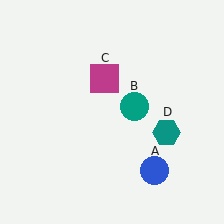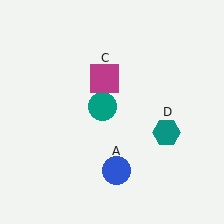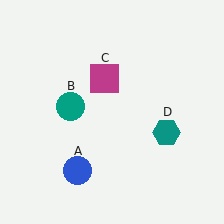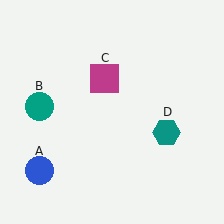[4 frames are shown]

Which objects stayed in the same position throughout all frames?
Magenta square (object C) and teal hexagon (object D) remained stationary.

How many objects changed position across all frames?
2 objects changed position: blue circle (object A), teal circle (object B).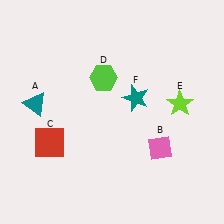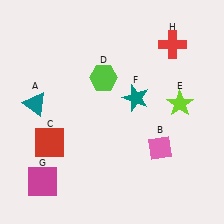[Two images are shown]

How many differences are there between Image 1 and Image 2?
There are 2 differences between the two images.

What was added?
A magenta square (G), a red cross (H) were added in Image 2.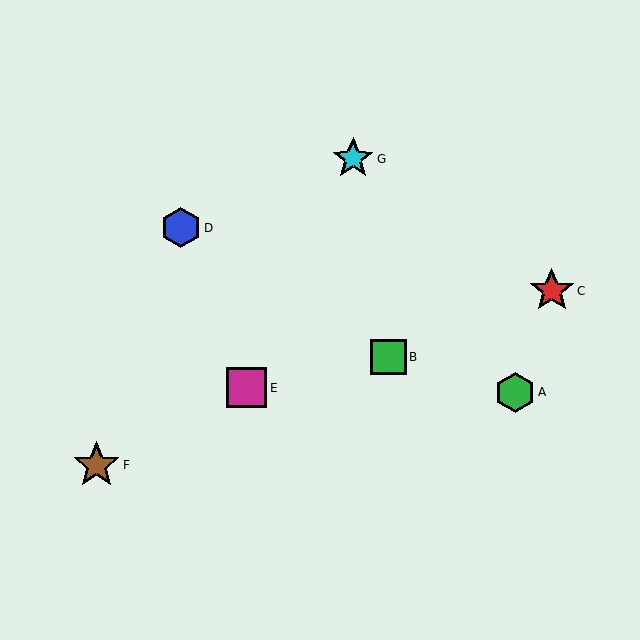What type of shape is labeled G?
Shape G is a cyan star.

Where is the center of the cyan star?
The center of the cyan star is at (353, 159).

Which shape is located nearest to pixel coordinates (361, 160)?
The cyan star (labeled G) at (353, 159) is nearest to that location.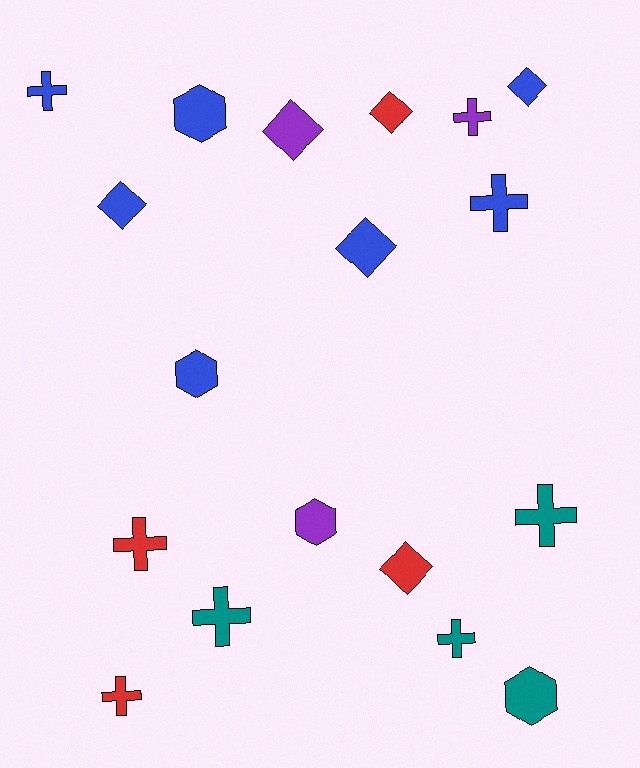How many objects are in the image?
There are 18 objects.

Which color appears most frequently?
Blue, with 7 objects.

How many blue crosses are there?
There are 2 blue crosses.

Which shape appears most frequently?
Cross, with 8 objects.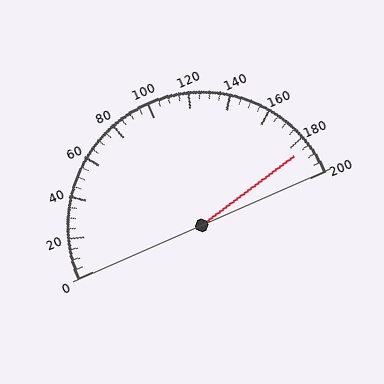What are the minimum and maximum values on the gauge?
The gauge ranges from 0 to 200.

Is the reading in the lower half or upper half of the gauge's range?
The reading is in the upper half of the range (0 to 200).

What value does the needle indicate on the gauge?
The needle indicates approximately 185.